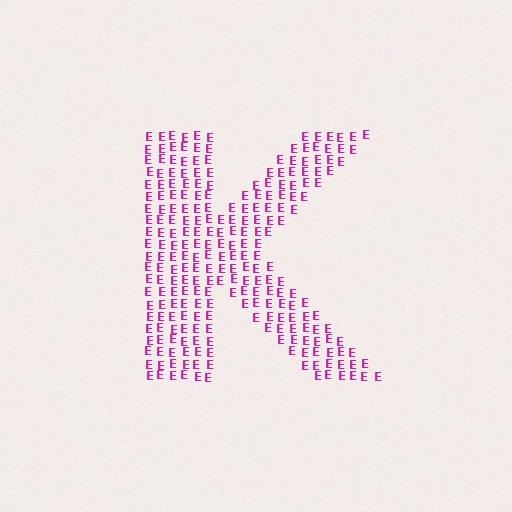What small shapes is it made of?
It is made of small letter E's.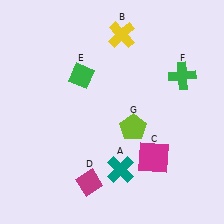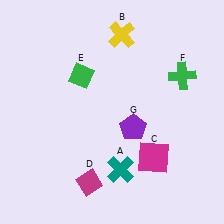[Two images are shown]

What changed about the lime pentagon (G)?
In Image 1, G is lime. In Image 2, it changed to purple.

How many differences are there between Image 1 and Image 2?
There is 1 difference between the two images.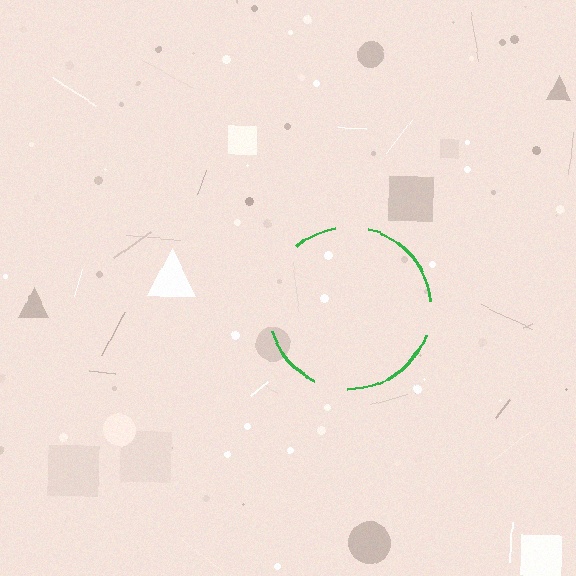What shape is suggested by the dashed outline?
The dashed outline suggests a circle.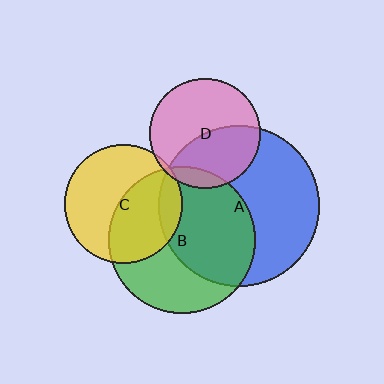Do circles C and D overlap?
Yes.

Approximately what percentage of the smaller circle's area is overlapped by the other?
Approximately 5%.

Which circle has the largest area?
Circle A (blue).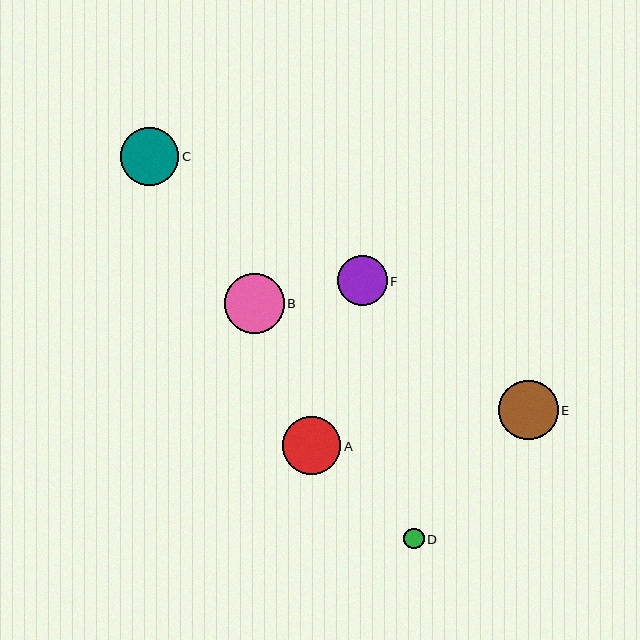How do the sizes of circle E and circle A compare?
Circle E and circle A are approximately the same size.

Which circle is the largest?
Circle B is the largest with a size of approximately 60 pixels.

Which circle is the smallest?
Circle D is the smallest with a size of approximately 21 pixels.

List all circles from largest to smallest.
From largest to smallest: B, E, C, A, F, D.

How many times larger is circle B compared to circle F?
Circle B is approximately 1.2 times the size of circle F.